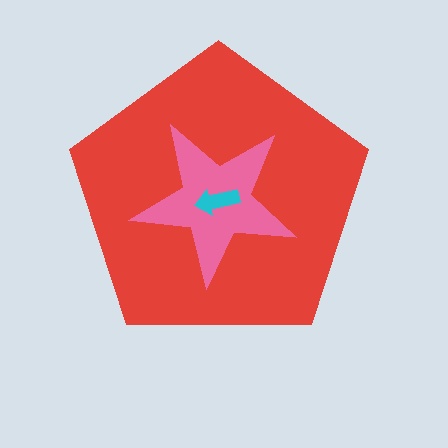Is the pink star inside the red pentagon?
Yes.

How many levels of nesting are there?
3.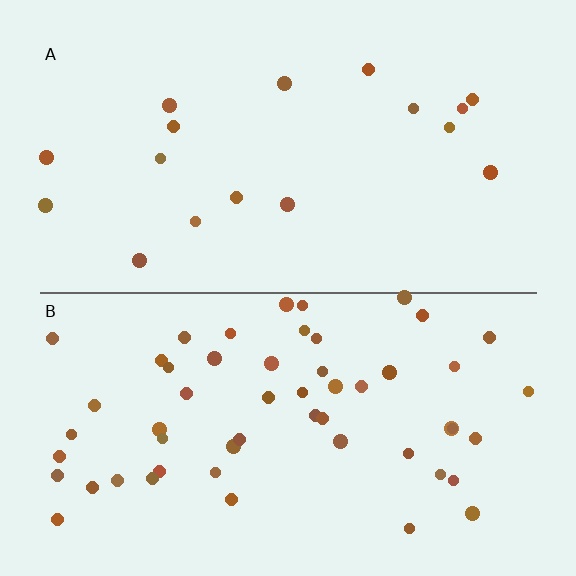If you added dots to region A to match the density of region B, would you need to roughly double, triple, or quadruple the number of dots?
Approximately triple.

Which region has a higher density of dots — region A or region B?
B (the bottom).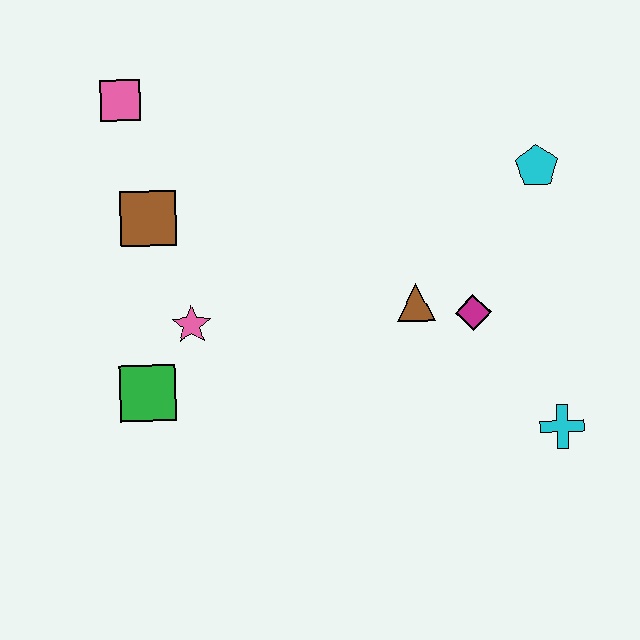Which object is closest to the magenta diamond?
The brown triangle is closest to the magenta diamond.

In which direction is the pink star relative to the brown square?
The pink star is below the brown square.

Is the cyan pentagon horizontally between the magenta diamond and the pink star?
No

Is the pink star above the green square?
Yes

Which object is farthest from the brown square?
The cyan cross is farthest from the brown square.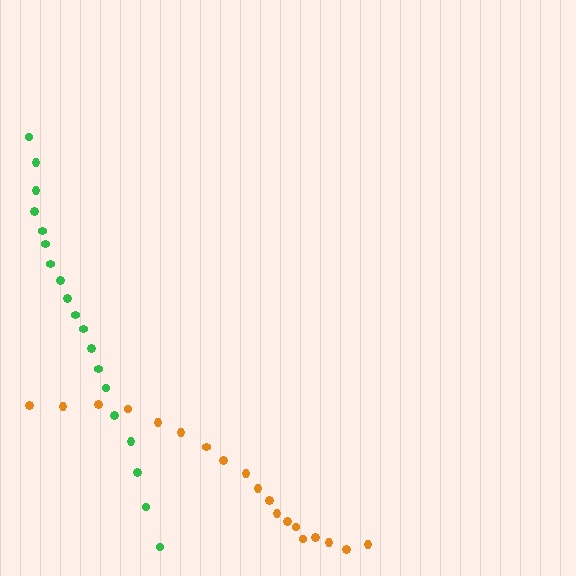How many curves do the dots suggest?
There are 2 distinct paths.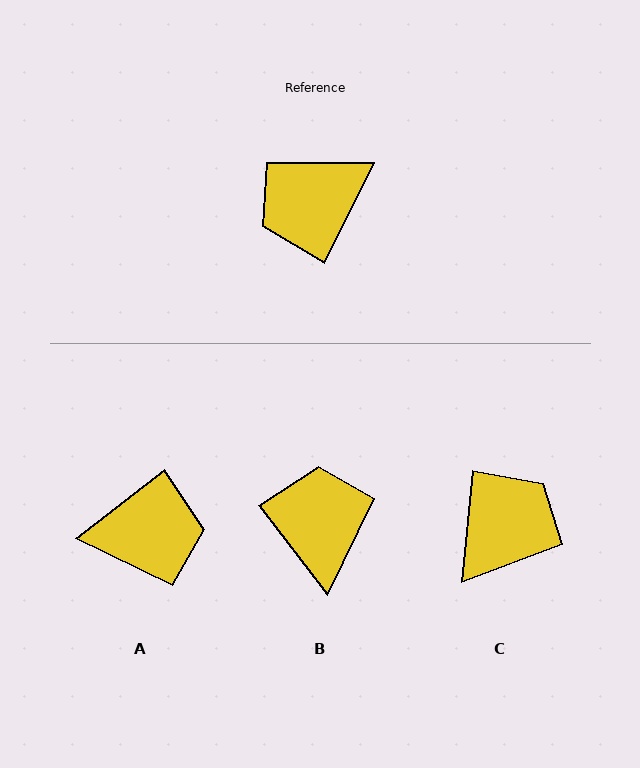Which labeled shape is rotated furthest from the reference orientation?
C, about 159 degrees away.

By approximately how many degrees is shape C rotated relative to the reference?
Approximately 159 degrees clockwise.